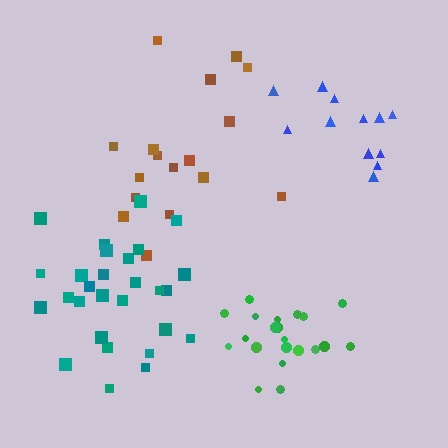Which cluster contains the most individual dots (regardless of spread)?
Teal (28).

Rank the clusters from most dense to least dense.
green, teal, blue, brown.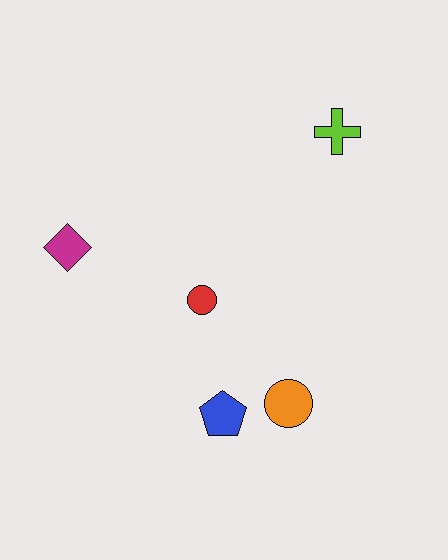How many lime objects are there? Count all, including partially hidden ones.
There is 1 lime object.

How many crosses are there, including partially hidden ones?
There is 1 cross.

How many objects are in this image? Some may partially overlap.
There are 5 objects.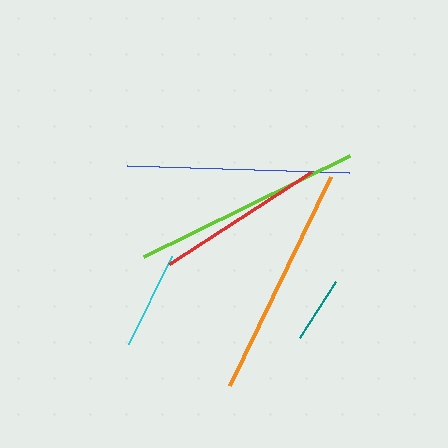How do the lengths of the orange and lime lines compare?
The orange and lime lines are approximately the same length.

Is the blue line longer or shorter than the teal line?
The blue line is longer than the teal line.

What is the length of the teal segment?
The teal segment is approximately 67 pixels long.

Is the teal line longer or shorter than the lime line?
The lime line is longer than the teal line.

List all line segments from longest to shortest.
From longest to shortest: orange, lime, blue, red, cyan, teal.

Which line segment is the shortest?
The teal line is the shortest at approximately 67 pixels.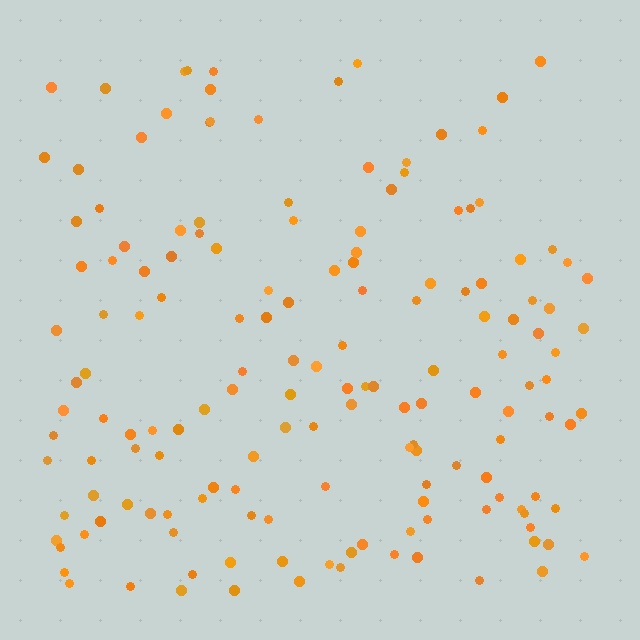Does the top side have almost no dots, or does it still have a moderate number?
Still a moderate number, just noticeably fewer than the bottom.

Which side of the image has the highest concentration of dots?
The bottom.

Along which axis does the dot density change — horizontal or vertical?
Vertical.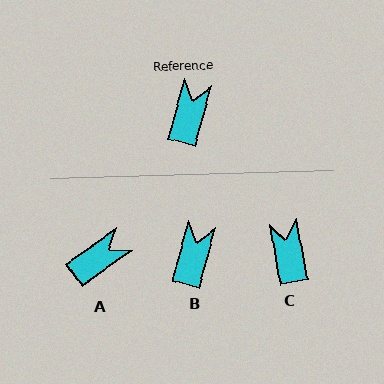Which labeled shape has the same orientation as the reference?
B.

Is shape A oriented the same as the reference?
No, it is off by about 39 degrees.